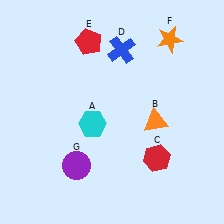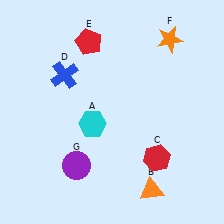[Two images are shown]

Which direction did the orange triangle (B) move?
The orange triangle (B) moved down.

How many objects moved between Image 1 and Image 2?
2 objects moved between the two images.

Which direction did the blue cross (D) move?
The blue cross (D) moved left.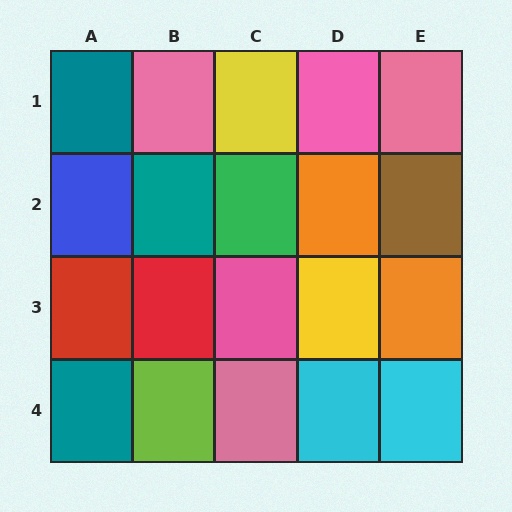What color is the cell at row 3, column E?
Orange.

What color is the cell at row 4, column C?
Pink.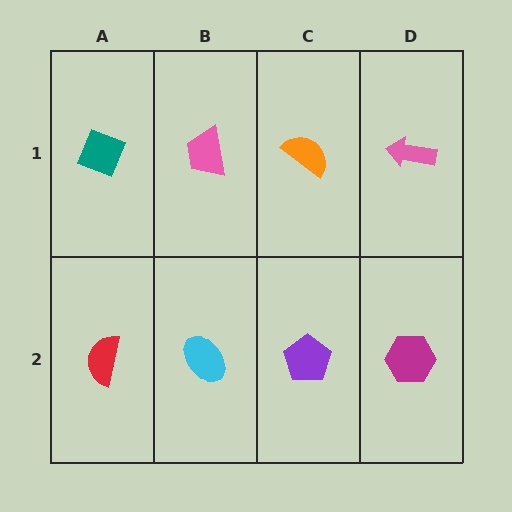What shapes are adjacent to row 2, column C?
An orange semicircle (row 1, column C), a cyan ellipse (row 2, column B), a magenta hexagon (row 2, column D).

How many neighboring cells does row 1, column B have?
3.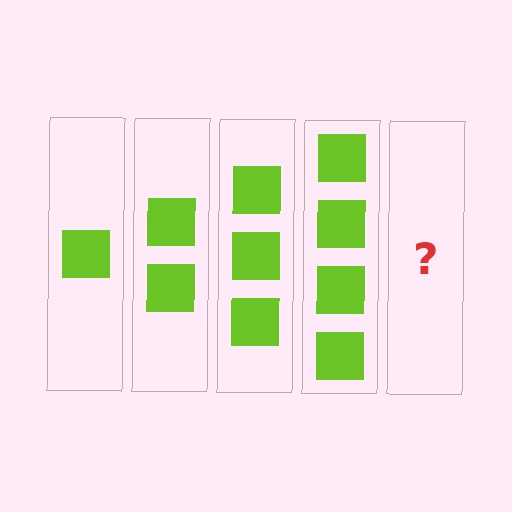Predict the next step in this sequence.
The next step is 5 squares.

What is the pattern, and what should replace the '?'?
The pattern is that each step adds one more square. The '?' should be 5 squares.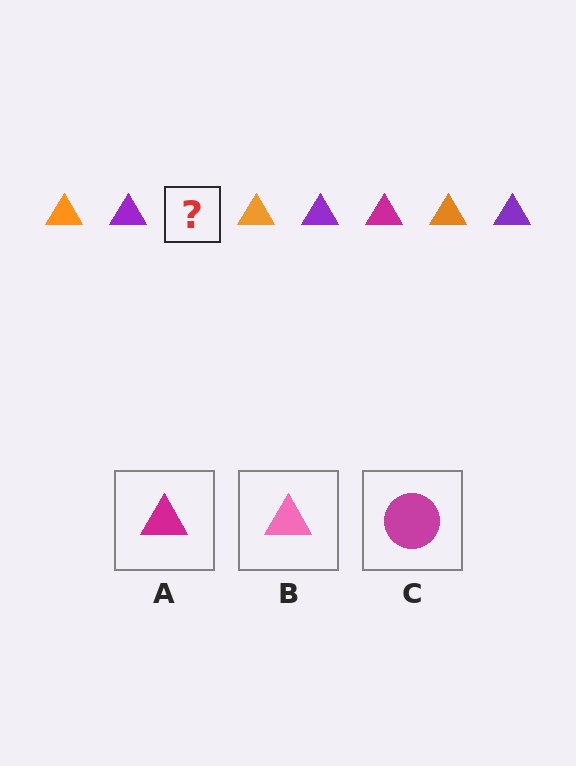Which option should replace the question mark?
Option A.